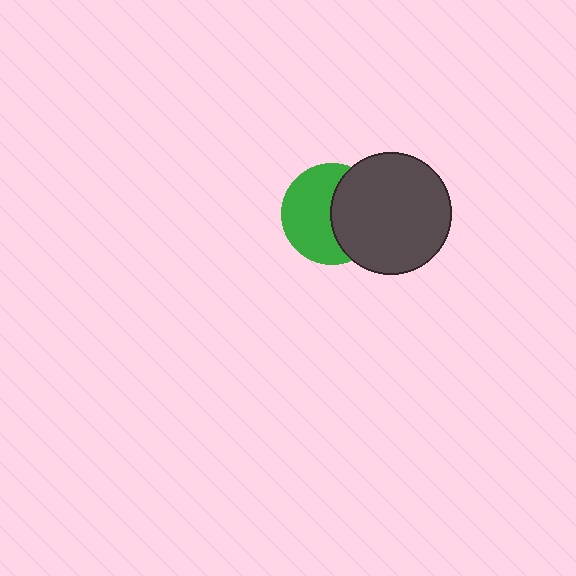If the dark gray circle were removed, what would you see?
You would see the complete green circle.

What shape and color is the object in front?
The object in front is a dark gray circle.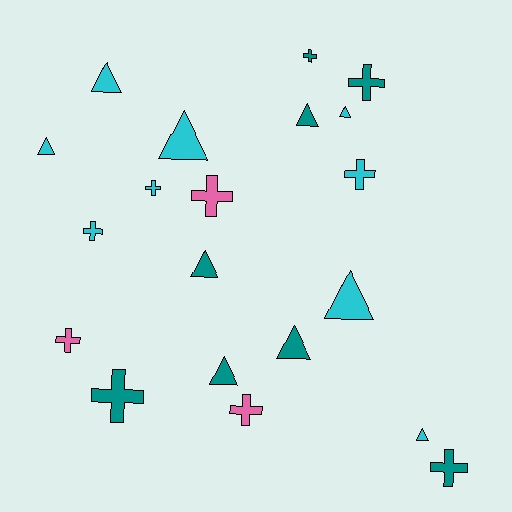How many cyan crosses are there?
There are 3 cyan crosses.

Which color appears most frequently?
Cyan, with 9 objects.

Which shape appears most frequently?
Cross, with 10 objects.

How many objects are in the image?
There are 20 objects.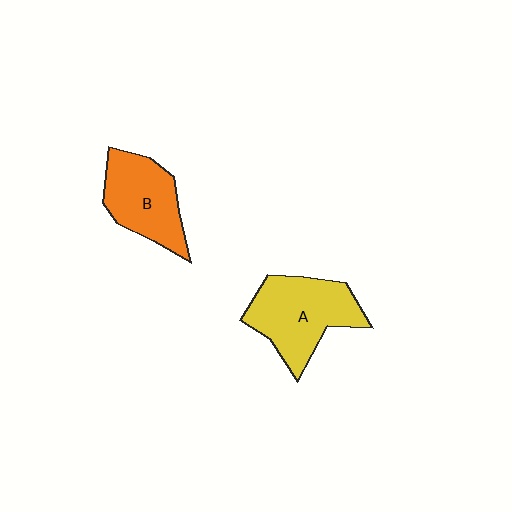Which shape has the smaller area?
Shape B (orange).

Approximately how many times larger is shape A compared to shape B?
Approximately 1.2 times.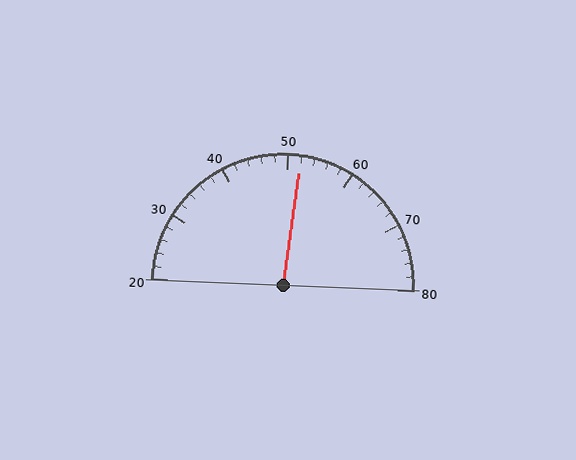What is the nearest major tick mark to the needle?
The nearest major tick mark is 50.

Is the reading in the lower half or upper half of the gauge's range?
The reading is in the upper half of the range (20 to 80).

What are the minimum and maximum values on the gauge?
The gauge ranges from 20 to 80.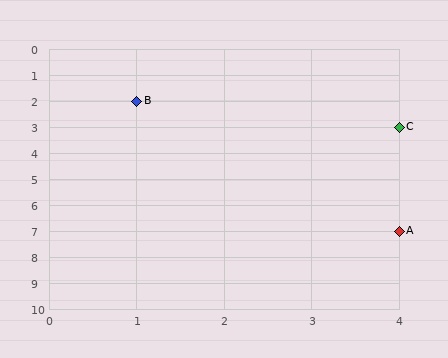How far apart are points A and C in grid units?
Points A and C are 4 rows apart.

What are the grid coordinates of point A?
Point A is at grid coordinates (4, 7).